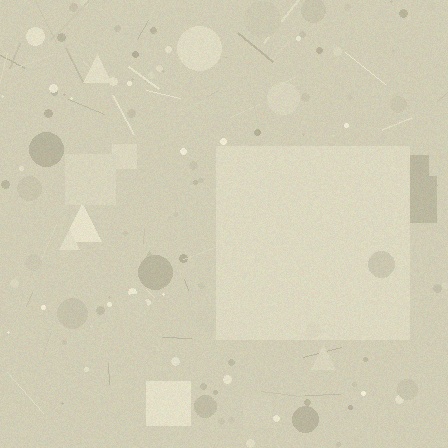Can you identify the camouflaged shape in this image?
The camouflaged shape is a square.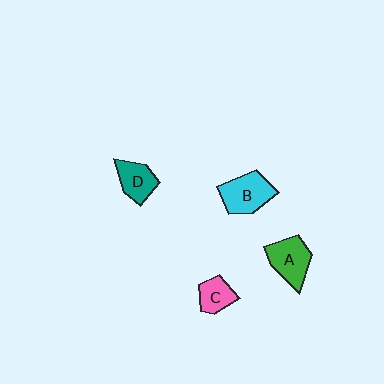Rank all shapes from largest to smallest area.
From largest to smallest: B (cyan), A (green), D (teal), C (pink).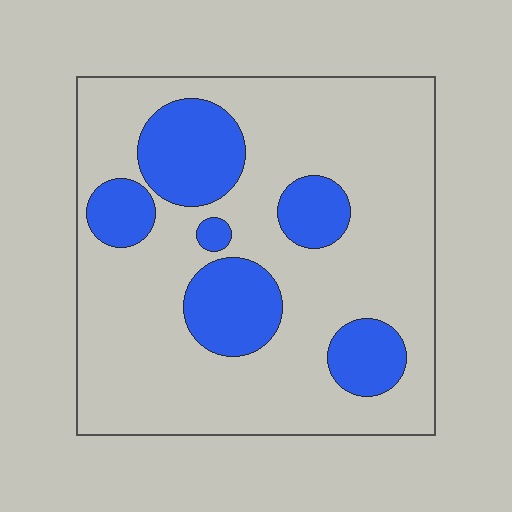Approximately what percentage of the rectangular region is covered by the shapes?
Approximately 25%.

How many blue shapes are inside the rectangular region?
6.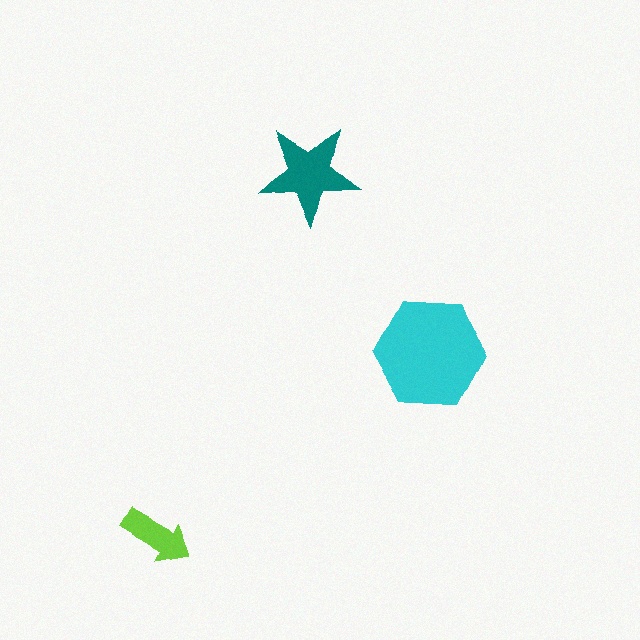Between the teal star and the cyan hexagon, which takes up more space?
The cyan hexagon.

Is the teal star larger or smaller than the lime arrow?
Larger.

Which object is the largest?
The cyan hexagon.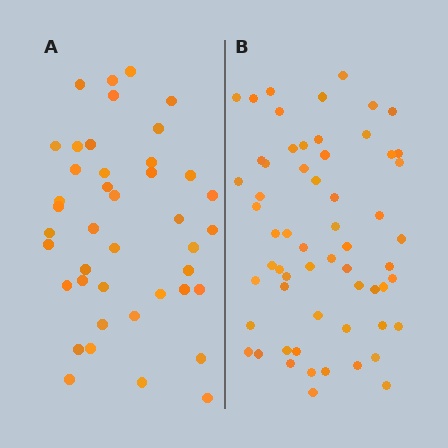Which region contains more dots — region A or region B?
Region B (the right region) has more dots.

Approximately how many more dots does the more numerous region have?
Region B has approximately 20 more dots than region A.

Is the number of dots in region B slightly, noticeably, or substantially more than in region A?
Region B has noticeably more, but not dramatically so. The ratio is roughly 1.4 to 1.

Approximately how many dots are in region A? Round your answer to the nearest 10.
About 40 dots. (The exact count is 42, which rounds to 40.)